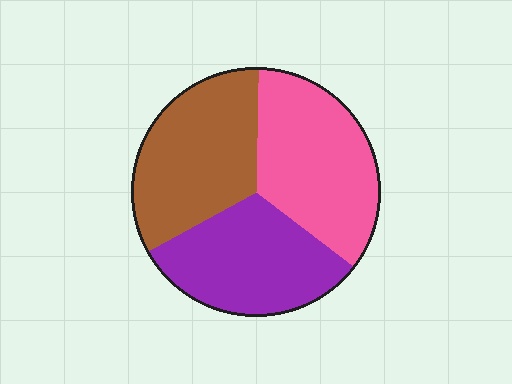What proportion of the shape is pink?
Pink takes up about one third (1/3) of the shape.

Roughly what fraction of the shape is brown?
Brown covers roughly 35% of the shape.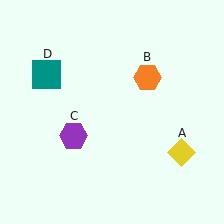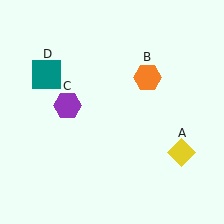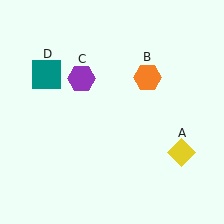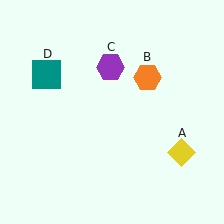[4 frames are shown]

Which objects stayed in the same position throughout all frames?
Yellow diamond (object A) and orange hexagon (object B) and teal square (object D) remained stationary.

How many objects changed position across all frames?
1 object changed position: purple hexagon (object C).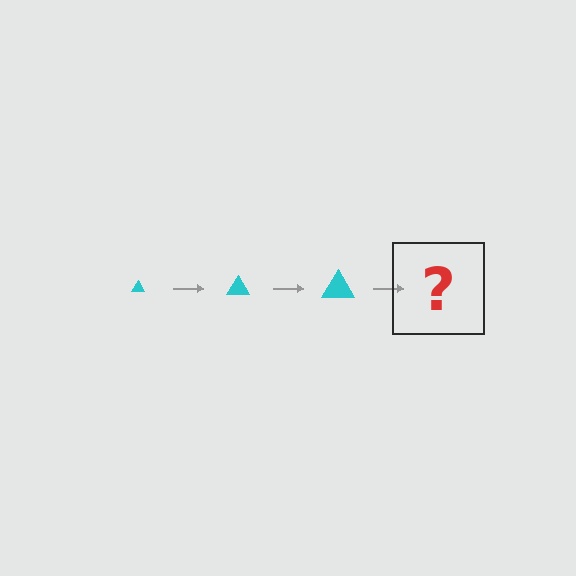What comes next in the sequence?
The next element should be a cyan triangle, larger than the previous one.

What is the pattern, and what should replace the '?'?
The pattern is that the triangle gets progressively larger each step. The '?' should be a cyan triangle, larger than the previous one.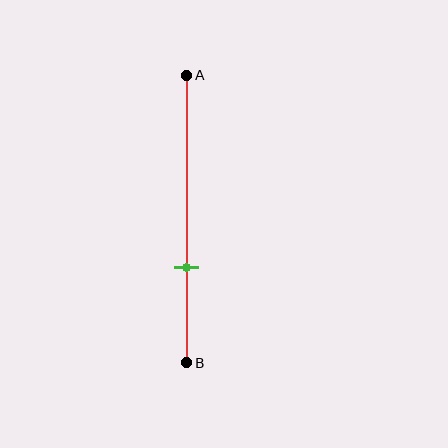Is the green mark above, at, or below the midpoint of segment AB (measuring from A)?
The green mark is below the midpoint of segment AB.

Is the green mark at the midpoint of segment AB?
No, the mark is at about 65% from A, not at the 50% midpoint.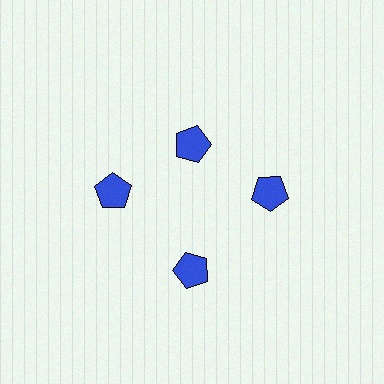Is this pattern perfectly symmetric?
No. The 4 blue pentagons are arranged in a ring, but one element near the 12 o'clock position is pulled inward toward the center, breaking the 4-fold rotational symmetry.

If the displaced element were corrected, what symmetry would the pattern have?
It would have 4-fold rotational symmetry — the pattern would map onto itself every 90 degrees.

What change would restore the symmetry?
The symmetry would be restored by moving it outward, back onto the ring so that all 4 pentagons sit at equal angles and equal distance from the center.